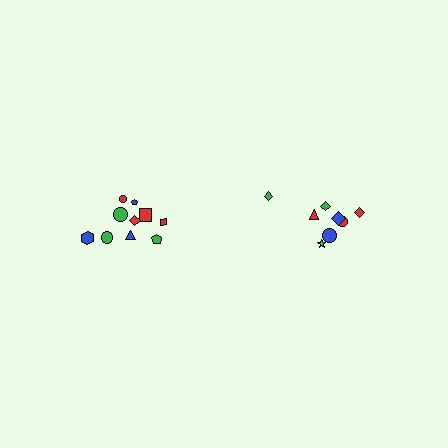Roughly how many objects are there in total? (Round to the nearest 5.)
Roughly 20 objects in total.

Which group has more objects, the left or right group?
The left group.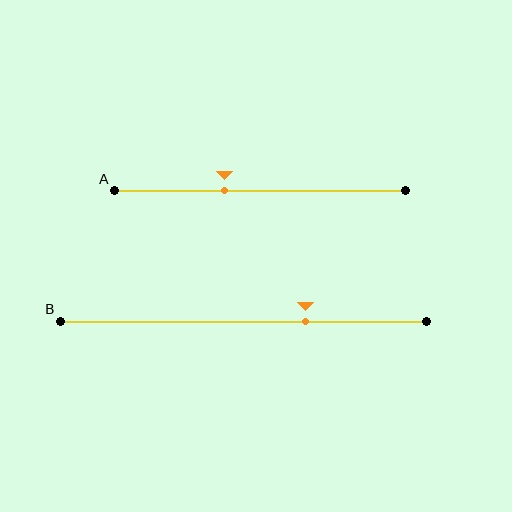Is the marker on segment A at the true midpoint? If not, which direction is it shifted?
No, the marker on segment A is shifted to the left by about 12% of the segment length.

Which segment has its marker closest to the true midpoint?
Segment A has its marker closest to the true midpoint.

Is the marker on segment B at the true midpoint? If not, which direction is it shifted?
No, the marker on segment B is shifted to the right by about 17% of the segment length.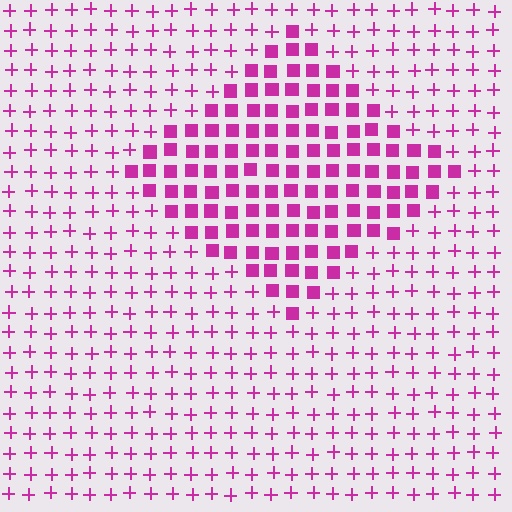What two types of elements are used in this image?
The image uses squares inside the diamond region and plus signs outside it.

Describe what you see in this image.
The image is filled with small magenta elements arranged in a uniform grid. A diamond-shaped region contains squares, while the surrounding area contains plus signs. The boundary is defined purely by the change in element shape.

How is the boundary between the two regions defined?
The boundary is defined by a change in element shape: squares inside vs. plus signs outside. All elements share the same color and spacing.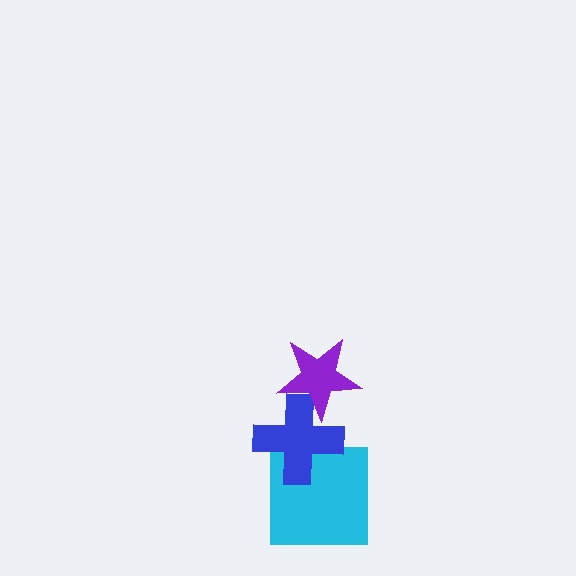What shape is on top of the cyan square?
The blue cross is on top of the cyan square.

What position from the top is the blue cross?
The blue cross is 2nd from the top.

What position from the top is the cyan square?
The cyan square is 3rd from the top.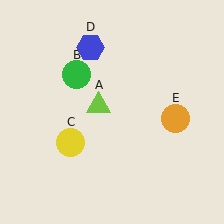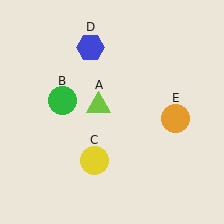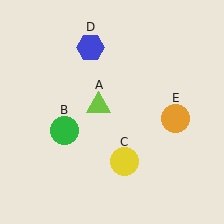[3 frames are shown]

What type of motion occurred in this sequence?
The green circle (object B), yellow circle (object C) rotated counterclockwise around the center of the scene.